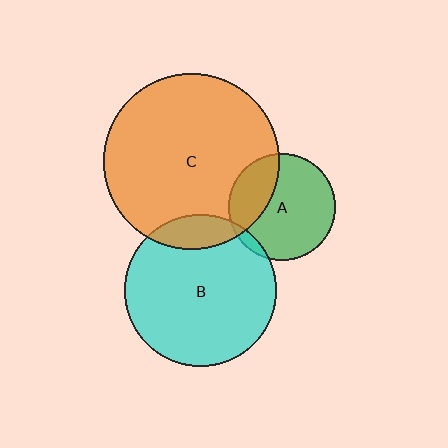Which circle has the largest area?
Circle C (orange).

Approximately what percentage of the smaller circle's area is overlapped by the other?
Approximately 15%.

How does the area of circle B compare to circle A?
Approximately 2.0 times.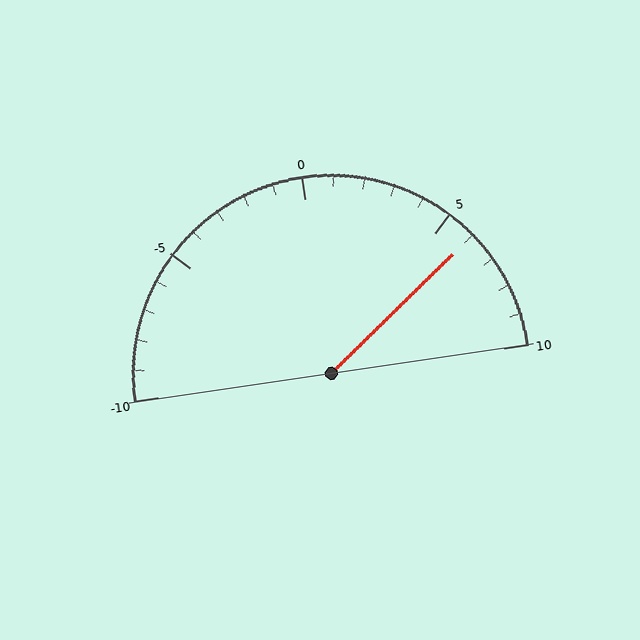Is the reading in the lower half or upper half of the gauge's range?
The reading is in the upper half of the range (-10 to 10).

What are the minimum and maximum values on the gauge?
The gauge ranges from -10 to 10.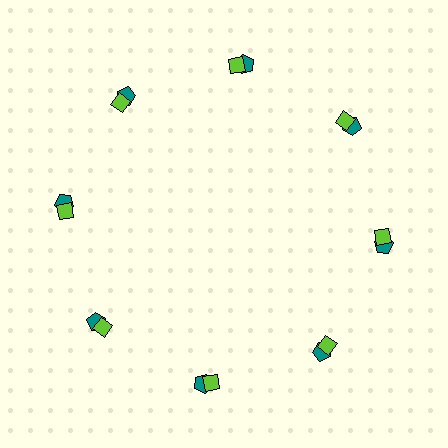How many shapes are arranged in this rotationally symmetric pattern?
There are 16 shapes, arranged in 8 groups of 2.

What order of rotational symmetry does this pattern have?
This pattern has 8-fold rotational symmetry.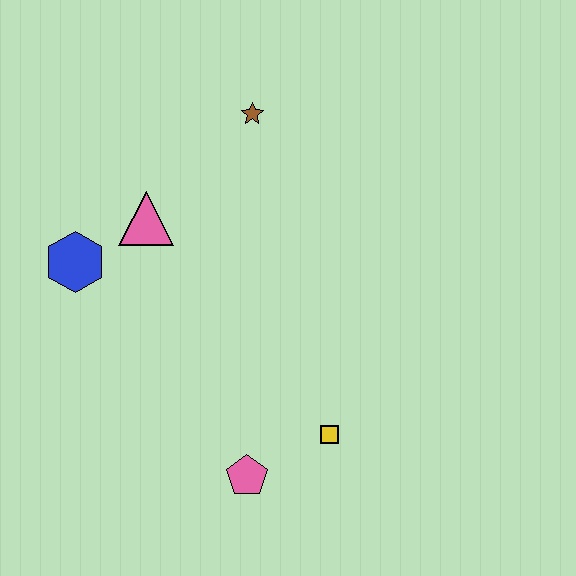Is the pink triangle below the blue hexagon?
No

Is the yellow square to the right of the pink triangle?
Yes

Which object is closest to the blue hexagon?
The pink triangle is closest to the blue hexagon.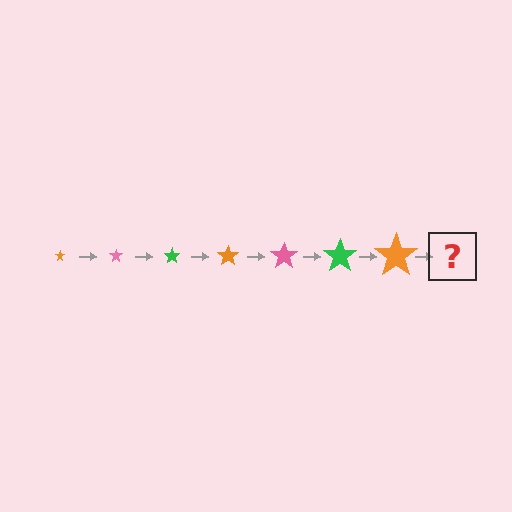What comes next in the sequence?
The next element should be a pink star, larger than the previous one.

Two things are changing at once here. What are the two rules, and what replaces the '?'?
The two rules are that the star grows larger each step and the color cycles through orange, pink, and green. The '?' should be a pink star, larger than the previous one.